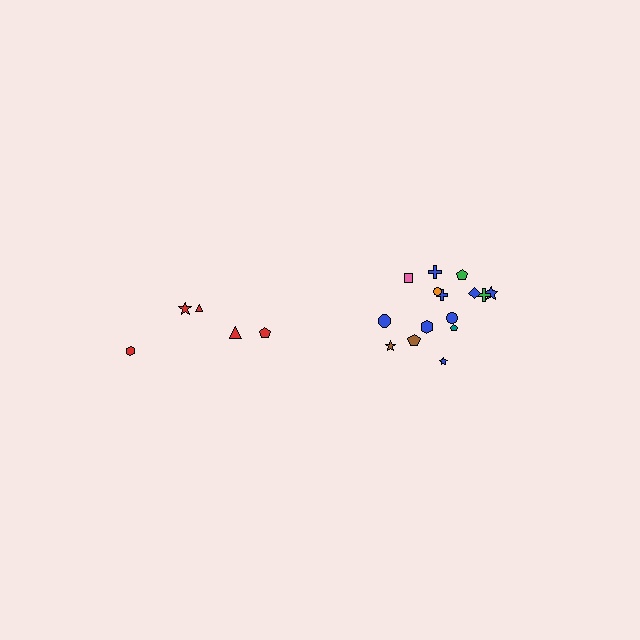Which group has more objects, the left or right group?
The right group.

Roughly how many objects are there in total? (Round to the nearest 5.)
Roughly 20 objects in total.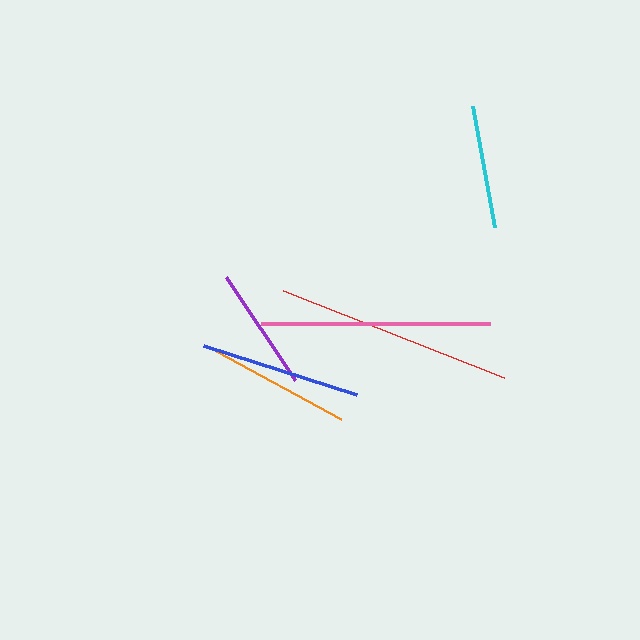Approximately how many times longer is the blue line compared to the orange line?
The blue line is approximately 1.1 times the length of the orange line.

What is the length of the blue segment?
The blue segment is approximately 161 pixels long.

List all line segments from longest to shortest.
From longest to shortest: red, pink, blue, orange, purple, cyan.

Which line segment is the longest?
The red line is the longest at approximately 238 pixels.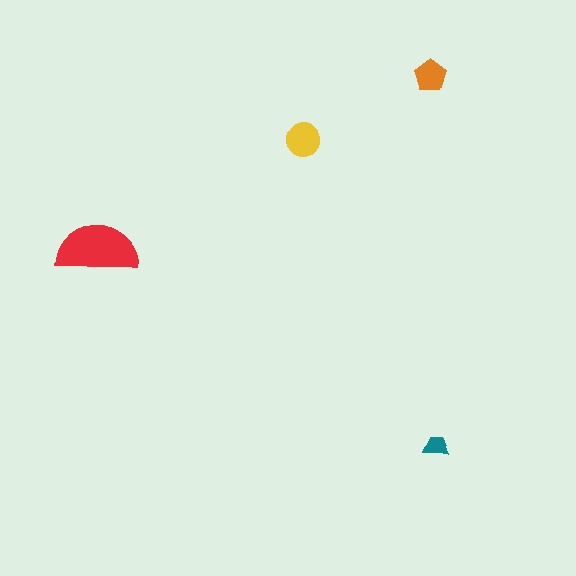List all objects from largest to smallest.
The red semicircle, the yellow circle, the orange pentagon, the teal trapezoid.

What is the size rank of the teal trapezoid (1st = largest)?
4th.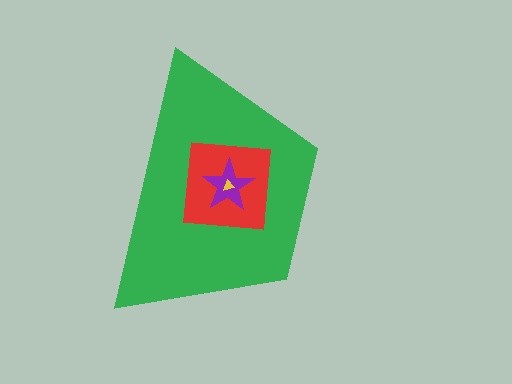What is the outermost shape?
The green trapezoid.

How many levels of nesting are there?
4.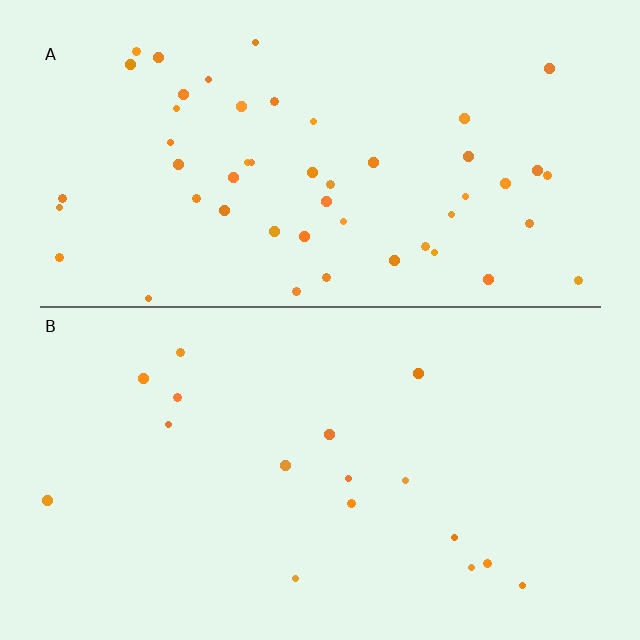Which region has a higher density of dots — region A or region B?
A (the top).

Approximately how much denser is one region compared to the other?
Approximately 3.0× — region A over region B.